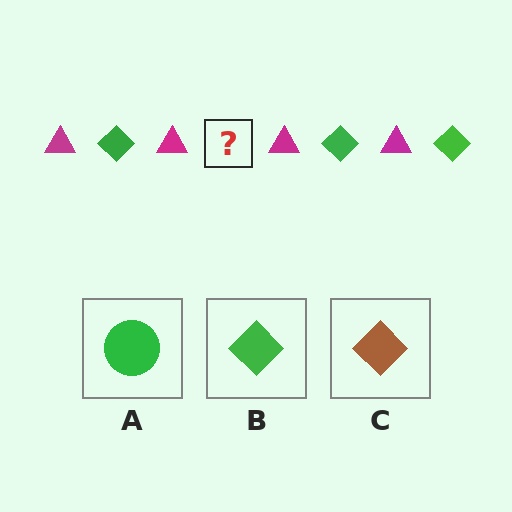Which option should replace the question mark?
Option B.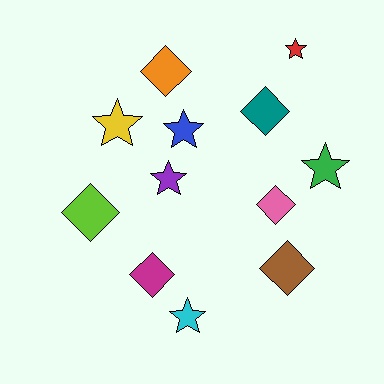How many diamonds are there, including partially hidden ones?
There are 6 diamonds.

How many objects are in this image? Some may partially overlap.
There are 12 objects.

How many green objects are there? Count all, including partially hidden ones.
There is 1 green object.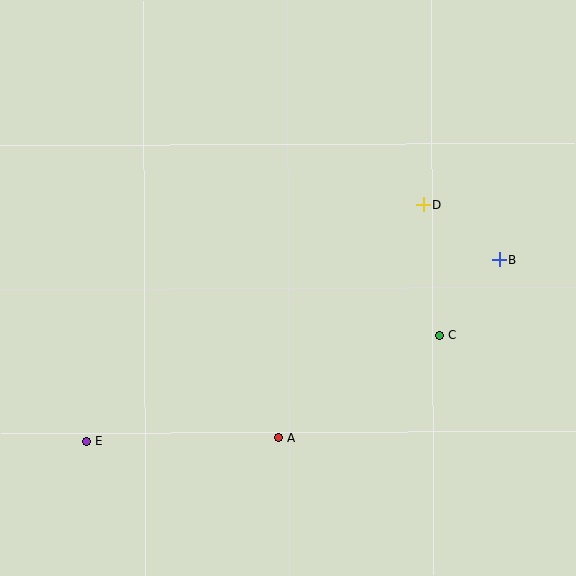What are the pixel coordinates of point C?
Point C is at (439, 336).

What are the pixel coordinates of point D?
Point D is at (423, 205).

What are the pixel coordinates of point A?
Point A is at (278, 438).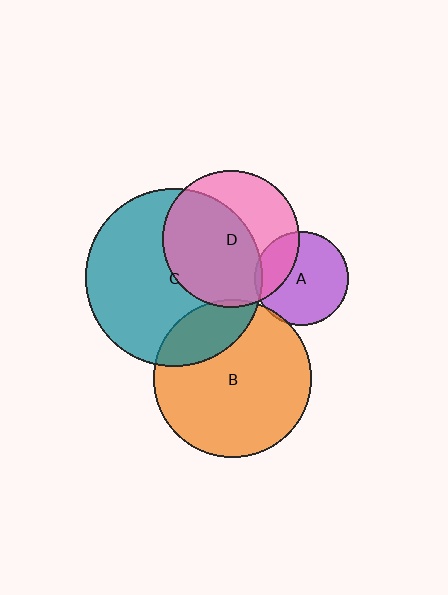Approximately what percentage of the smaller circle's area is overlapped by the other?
Approximately 5%.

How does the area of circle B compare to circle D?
Approximately 1.3 times.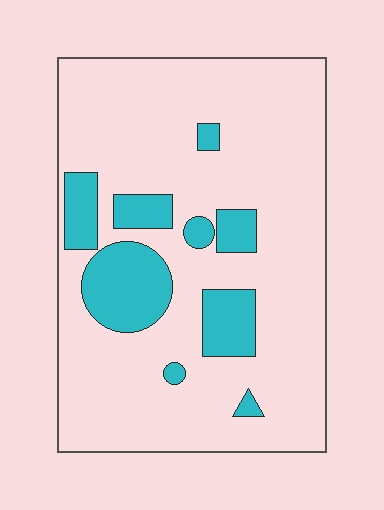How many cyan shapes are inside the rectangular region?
9.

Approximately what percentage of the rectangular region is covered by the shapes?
Approximately 20%.